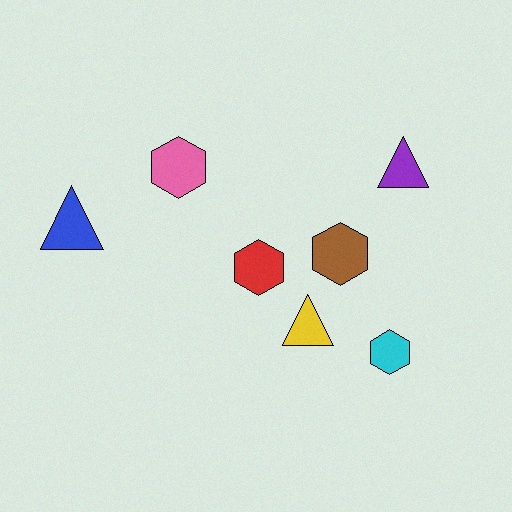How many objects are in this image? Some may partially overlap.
There are 7 objects.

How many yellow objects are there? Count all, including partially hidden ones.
There is 1 yellow object.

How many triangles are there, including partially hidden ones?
There are 3 triangles.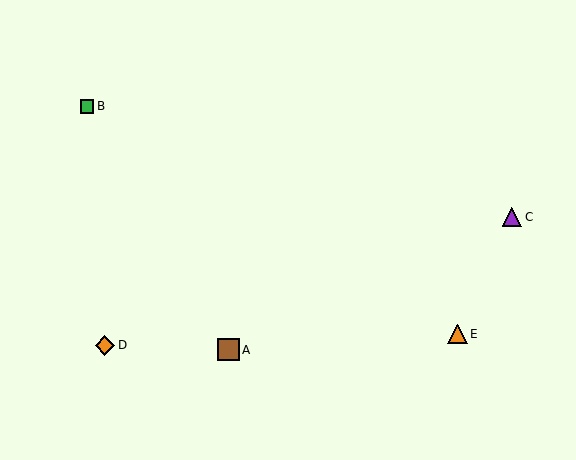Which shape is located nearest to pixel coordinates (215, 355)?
The brown square (labeled A) at (228, 350) is nearest to that location.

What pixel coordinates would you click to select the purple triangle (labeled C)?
Click at (512, 217) to select the purple triangle C.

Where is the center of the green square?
The center of the green square is at (87, 106).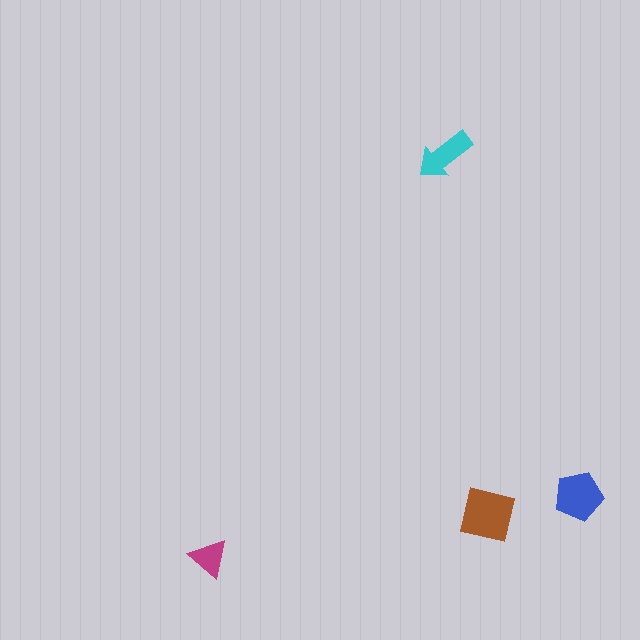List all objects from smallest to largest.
The magenta triangle, the cyan arrow, the blue pentagon, the brown square.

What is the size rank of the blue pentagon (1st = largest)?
2nd.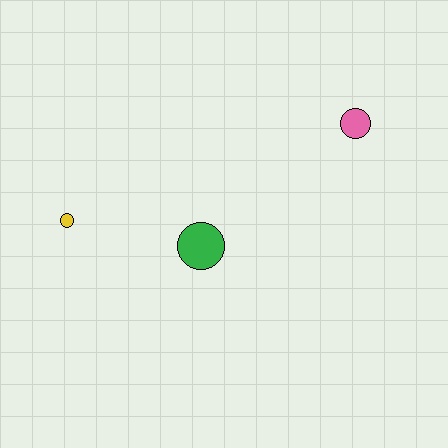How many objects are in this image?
There are 3 objects.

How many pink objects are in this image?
There is 1 pink object.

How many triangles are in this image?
There are no triangles.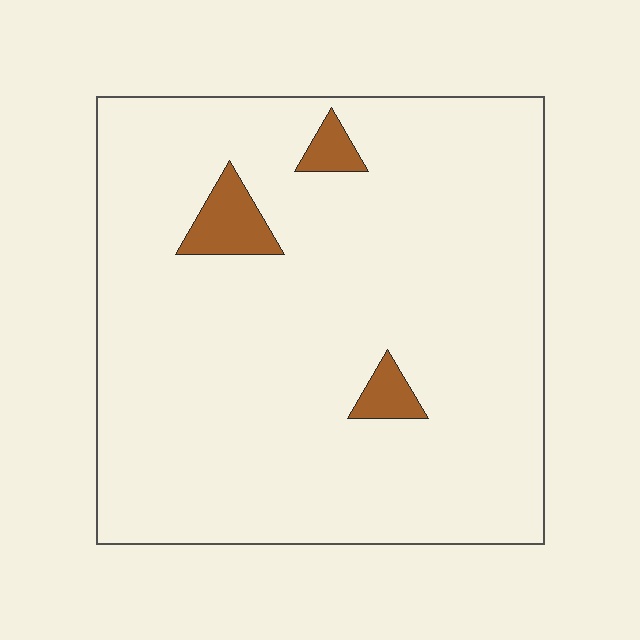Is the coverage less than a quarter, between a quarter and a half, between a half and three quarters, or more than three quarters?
Less than a quarter.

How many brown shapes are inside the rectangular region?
3.